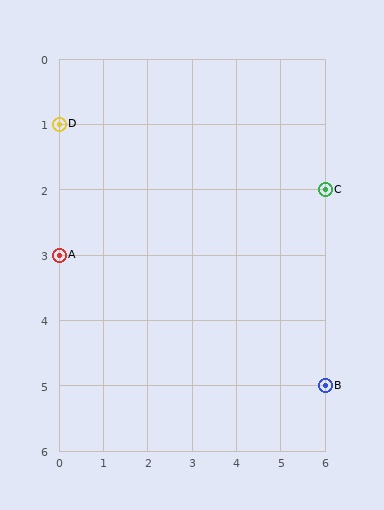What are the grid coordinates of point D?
Point D is at grid coordinates (0, 1).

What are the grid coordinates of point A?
Point A is at grid coordinates (0, 3).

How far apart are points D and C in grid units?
Points D and C are 6 columns and 1 row apart (about 6.1 grid units diagonally).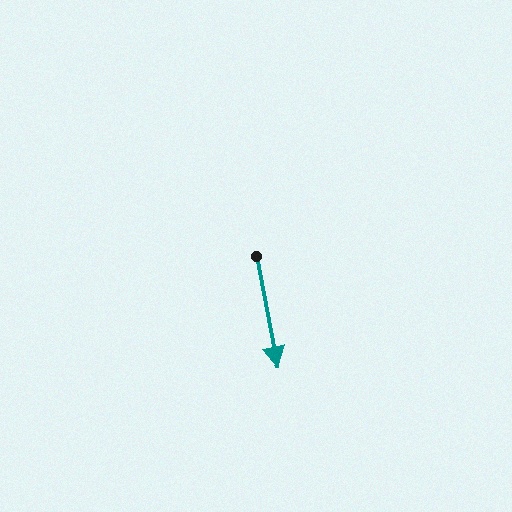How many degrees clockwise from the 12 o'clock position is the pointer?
Approximately 169 degrees.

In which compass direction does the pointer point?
South.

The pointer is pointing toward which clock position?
Roughly 6 o'clock.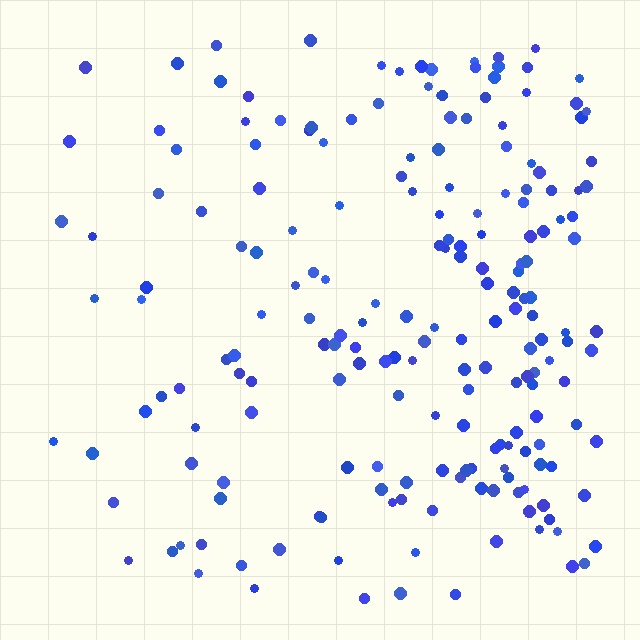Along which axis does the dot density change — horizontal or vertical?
Horizontal.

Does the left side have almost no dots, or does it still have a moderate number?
Still a moderate number, just noticeably fewer than the right.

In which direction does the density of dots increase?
From left to right, with the right side densest.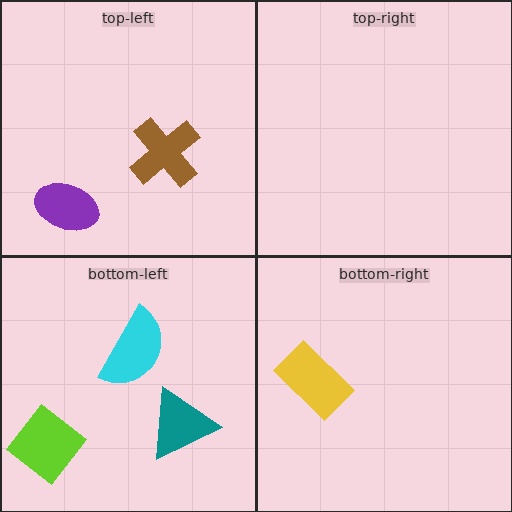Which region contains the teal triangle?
The bottom-left region.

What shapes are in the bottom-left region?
The lime diamond, the teal triangle, the cyan semicircle.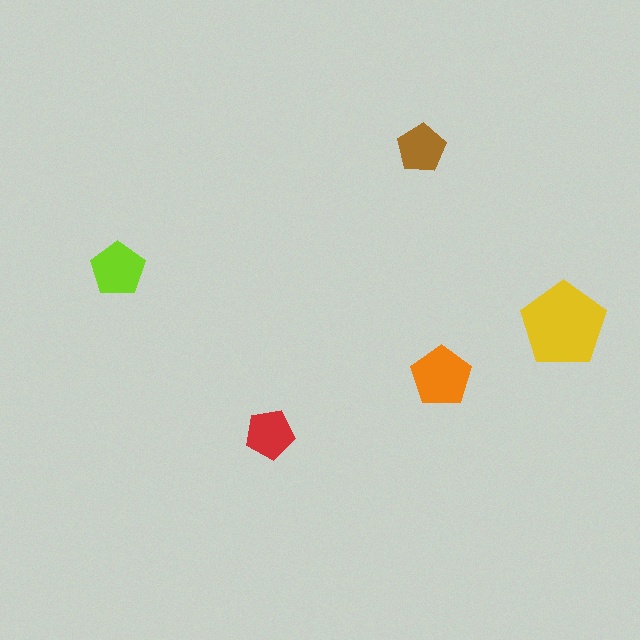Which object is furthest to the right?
The yellow pentagon is rightmost.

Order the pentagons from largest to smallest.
the yellow one, the orange one, the lime one, the red one, the brown one.